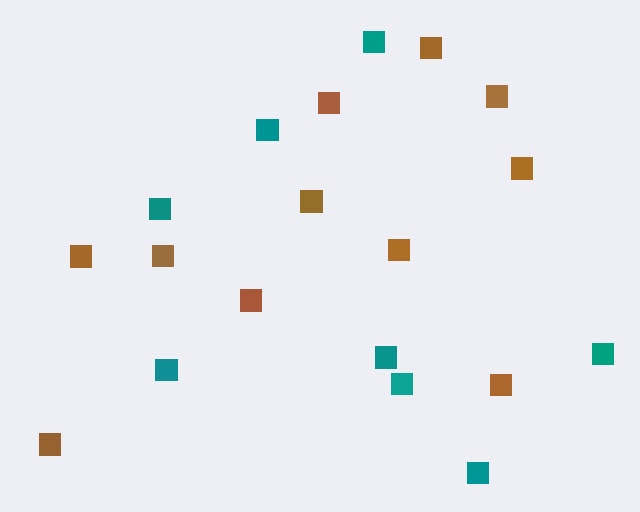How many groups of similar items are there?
There are 2 groups: one group of brown squares (11) and one group of teal squares (8).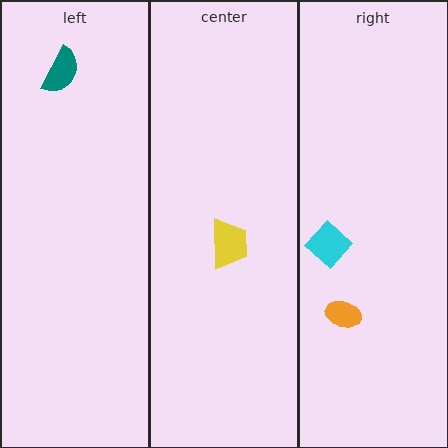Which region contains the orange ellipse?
The right region.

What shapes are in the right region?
The cyan diamond, the orange ellipse.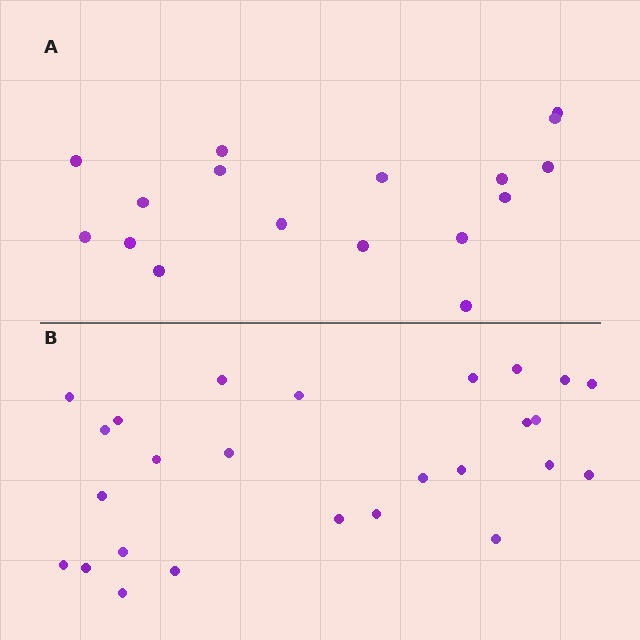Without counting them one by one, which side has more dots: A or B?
Region B (the bottom region) has more dots.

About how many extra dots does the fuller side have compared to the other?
Region B has roughly 8 or so more dots than region A.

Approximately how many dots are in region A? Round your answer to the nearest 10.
About 20 dots. (The exact count is 17, which rounds to 20.)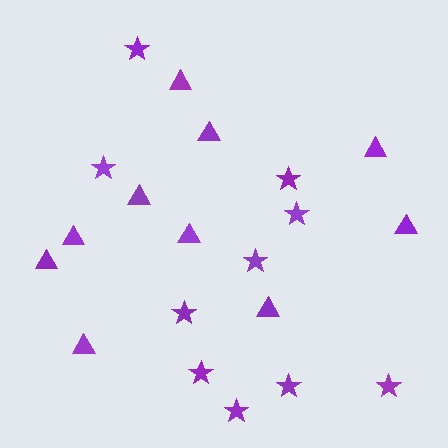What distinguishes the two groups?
There are 2 groups: one group of stars (10) and one group of triangles (10).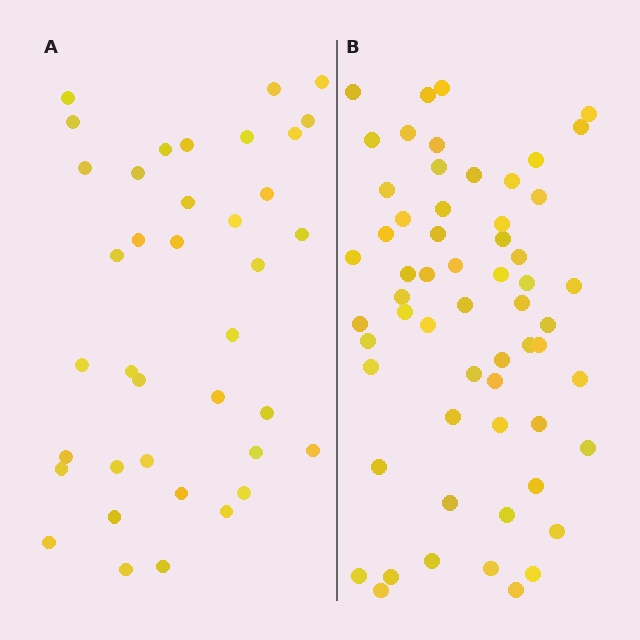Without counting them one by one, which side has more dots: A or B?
Region B (the right region) has more dots.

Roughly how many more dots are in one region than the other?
Region B has approximately 20 more dots than region A.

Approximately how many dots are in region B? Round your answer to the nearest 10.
About 60 dots. (The exact count is 59, which rounds to 60.)